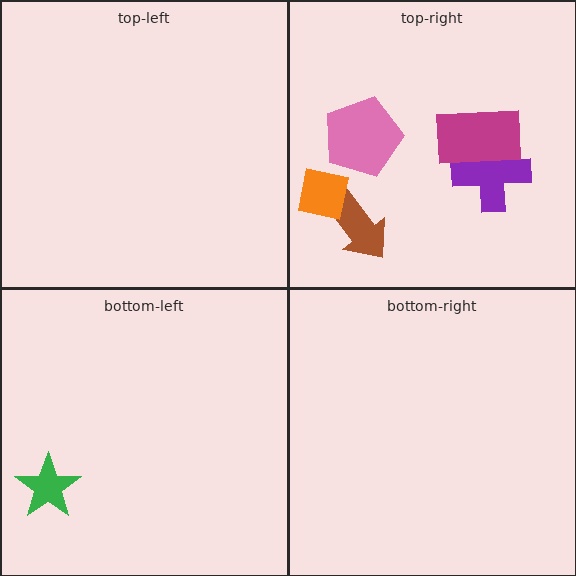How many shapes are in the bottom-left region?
1.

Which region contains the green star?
The bottom-left region.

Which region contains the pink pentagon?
The top-right region.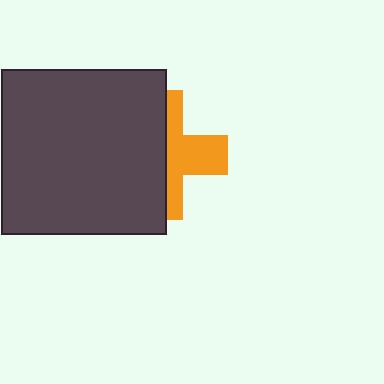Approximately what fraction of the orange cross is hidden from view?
Roughly 56% of the orange cross is hidden behind the dark gray square.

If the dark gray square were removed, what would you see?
You would see the complete orange cross.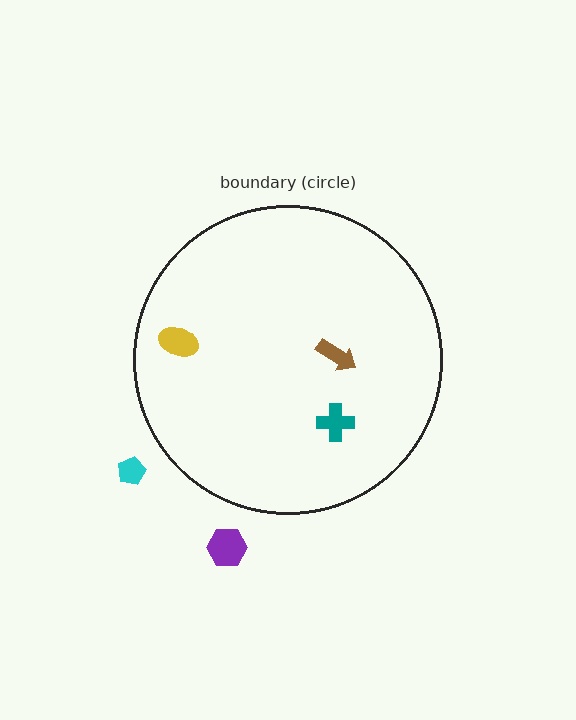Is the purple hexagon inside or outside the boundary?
Outside.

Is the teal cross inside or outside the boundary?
Inside.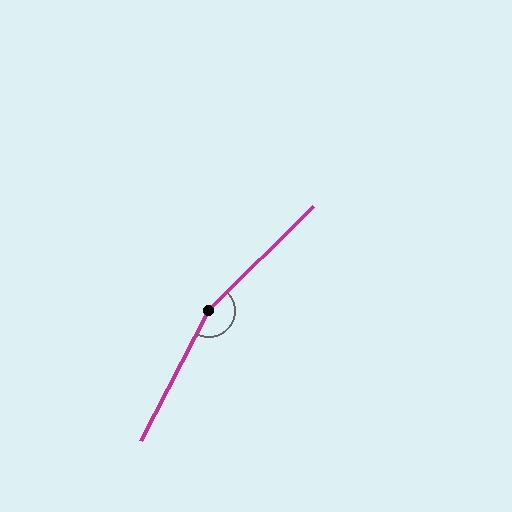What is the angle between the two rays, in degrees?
Approximately 163 degrees.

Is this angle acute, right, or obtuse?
It is obtuse.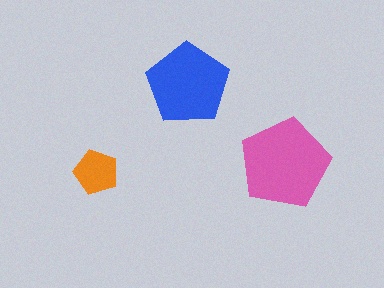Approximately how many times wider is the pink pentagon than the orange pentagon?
About 2 times wider.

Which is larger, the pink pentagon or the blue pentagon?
The pink one.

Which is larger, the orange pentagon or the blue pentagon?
The blue one.